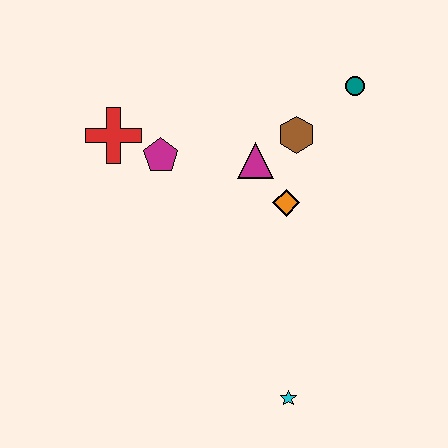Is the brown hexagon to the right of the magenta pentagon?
Yes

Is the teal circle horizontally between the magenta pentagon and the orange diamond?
No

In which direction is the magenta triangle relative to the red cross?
The magenta triangle is to the right of the red cross.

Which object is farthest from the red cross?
The cyan star is farthest from the red cross.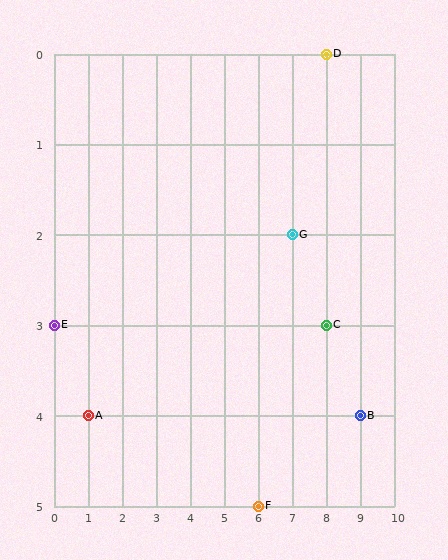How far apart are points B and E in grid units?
Points B and E are 9 columns and 1 row apart (about 9.1 grid units diagonally).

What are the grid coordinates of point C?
Point C is at grid coordinates (8, 3).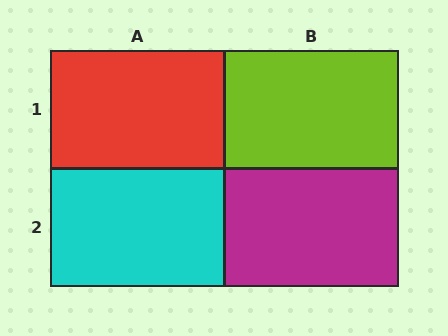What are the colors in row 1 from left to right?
Red, lime.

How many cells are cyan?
1 cell is cyan.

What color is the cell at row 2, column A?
Cyan.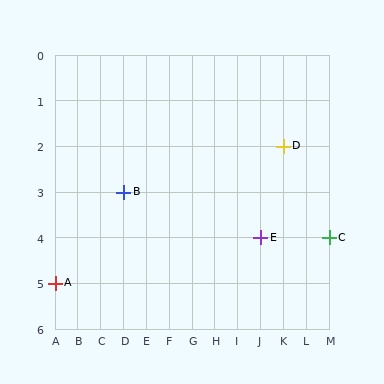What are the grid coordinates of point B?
Point B is at grid coordinates (D, 3).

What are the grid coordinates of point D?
Point D is at grid coordinates (K, 2).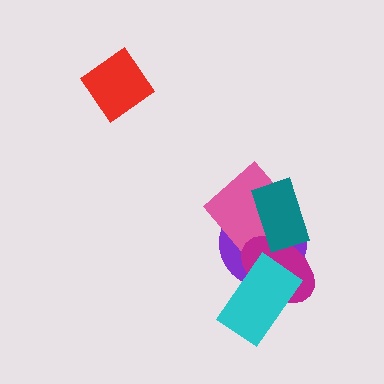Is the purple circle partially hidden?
Yes, it is partially covered by another shape.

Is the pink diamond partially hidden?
Yes, it is partially covered by another shape.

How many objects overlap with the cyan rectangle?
2 objects overlap with the cyan rectangle.